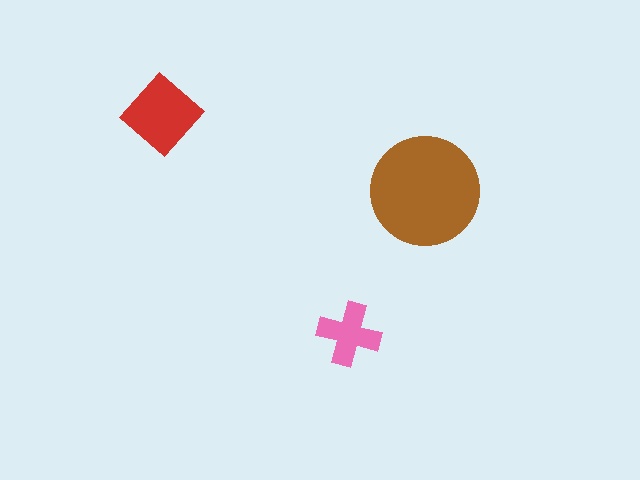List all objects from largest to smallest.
The brown circle, the red diamond, the pink cross.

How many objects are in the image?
There are 3 objects in the image.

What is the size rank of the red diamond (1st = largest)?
2nd.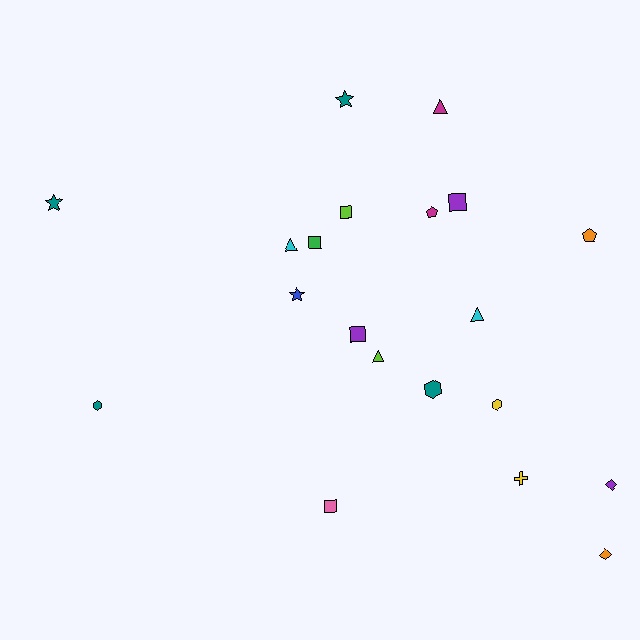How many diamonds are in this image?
There are 2 diamonds.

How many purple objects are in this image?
There are 3 purple objects.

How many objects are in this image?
There are 20 objects.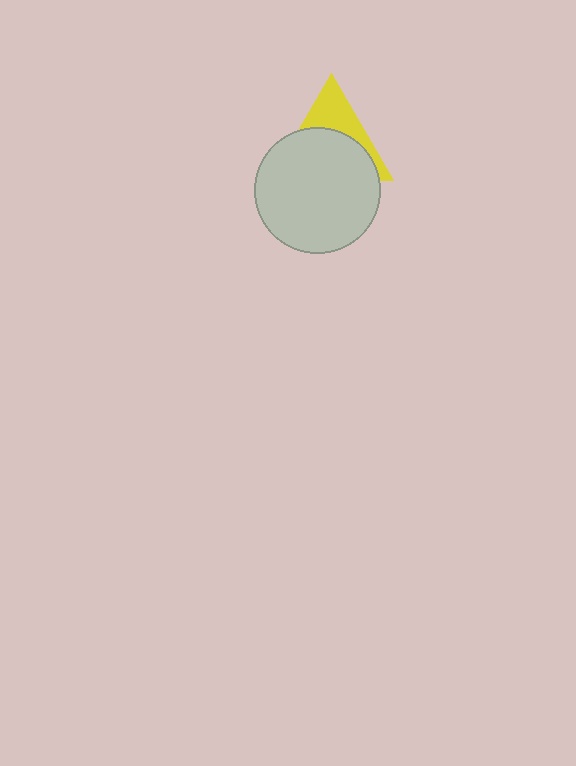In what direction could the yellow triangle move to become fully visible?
The yellow triangle could move up. That would shift it out from behind the light gray circle entirely.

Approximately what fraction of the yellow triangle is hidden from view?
Roughly 64% of the yellow triangle is hidden behind the light gray circle.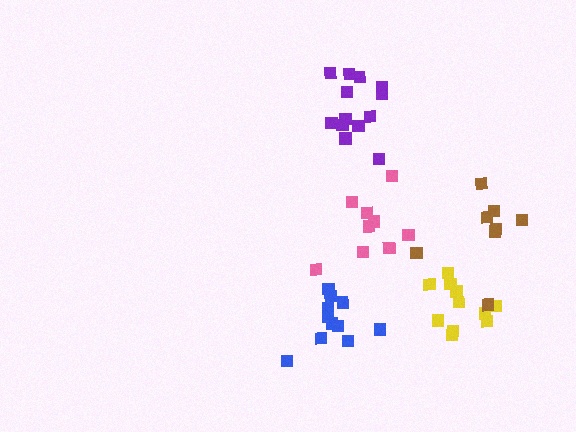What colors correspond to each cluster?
The clusters are colored: pink, blue, purple, yellow, brown.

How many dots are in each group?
Group 1: 9 dots, Group 2: 12 dots, Group 3: 13 dots, Group 4: 11 dots, Group 5: 8 dots (53 total).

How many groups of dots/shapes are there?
There are 5 groups.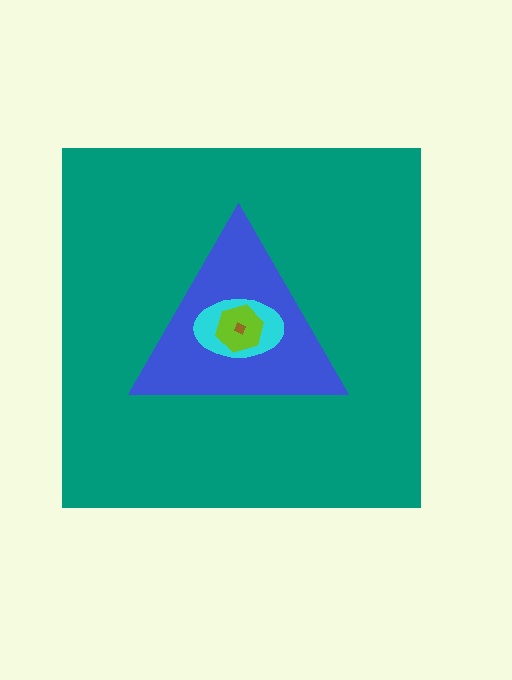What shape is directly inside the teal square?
The blue triangle.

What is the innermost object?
The brown diamond.